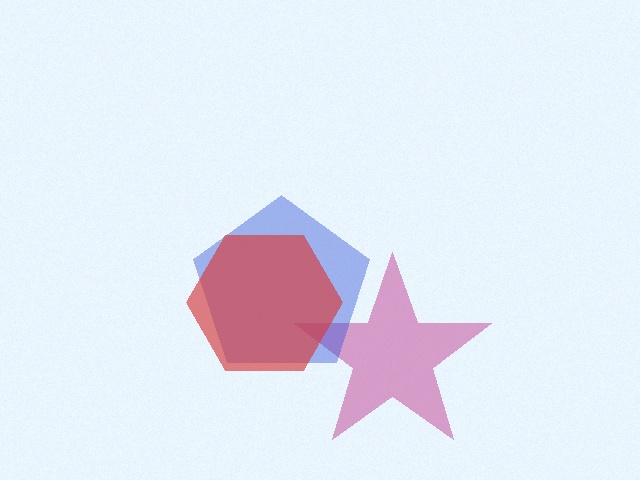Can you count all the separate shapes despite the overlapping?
Yes, there are 3 separate shapes.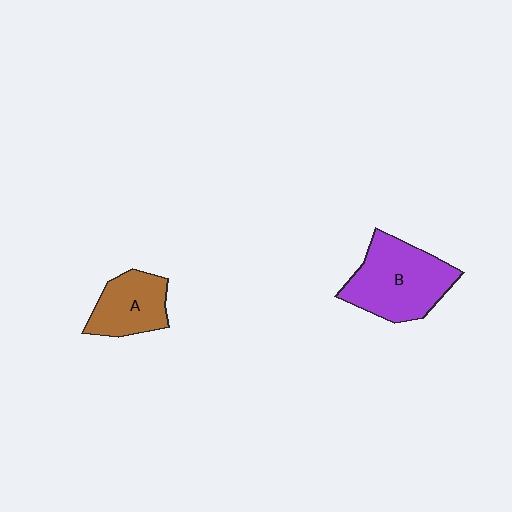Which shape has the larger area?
Shape B (purple).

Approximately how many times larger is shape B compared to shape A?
Approximately 1.6 times.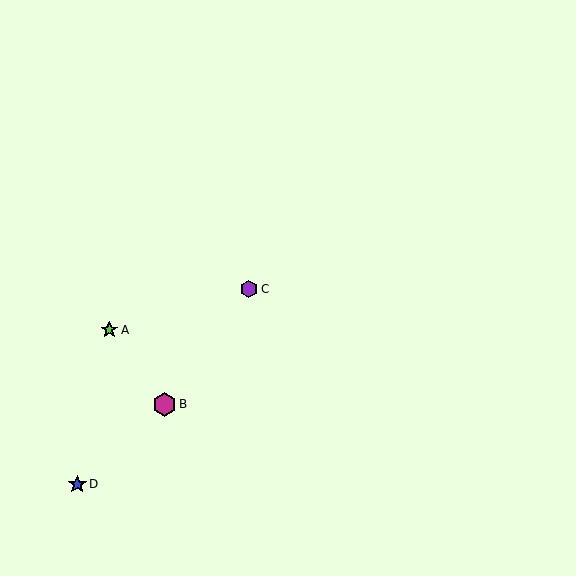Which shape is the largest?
The magenta hexagon (labeled B) is the largest.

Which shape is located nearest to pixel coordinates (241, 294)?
The purple hexagon (labeled C) at (249, 289) is nearest to that location.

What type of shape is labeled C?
Shape C is a purple hexagon.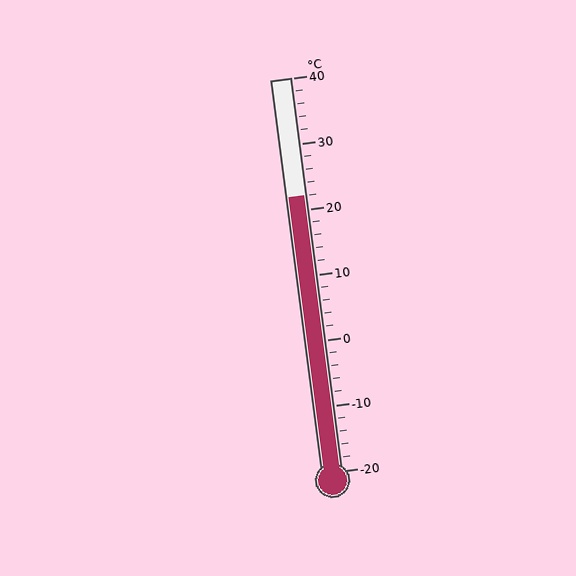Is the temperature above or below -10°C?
The temperature is above -10°C.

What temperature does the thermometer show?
The thermometer shows approximately 22°C.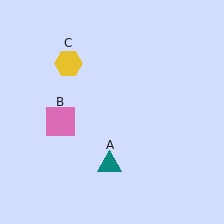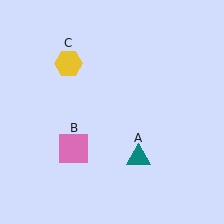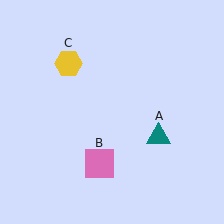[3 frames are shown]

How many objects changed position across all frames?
2 objects changed position: teal triangle (object A), pink square (object B).